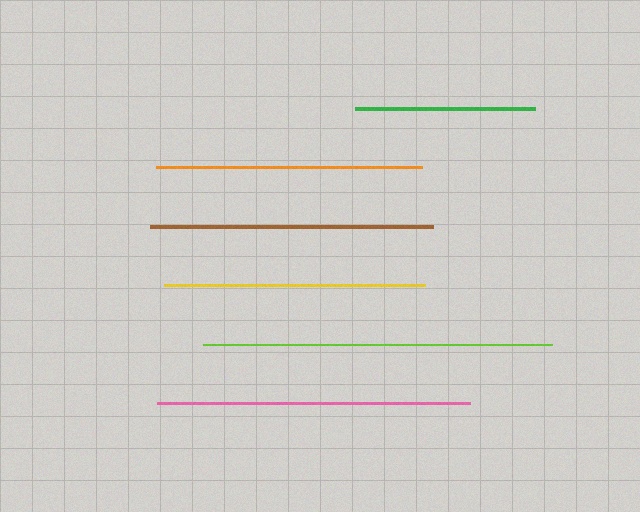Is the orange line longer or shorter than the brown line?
The brown line is longer than the orange line.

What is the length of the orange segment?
The orange segment is approximately 266 pixels long.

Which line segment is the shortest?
The green line is the shortest at approximately 181 pixels.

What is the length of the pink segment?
The pink segment is approximately 313 pixels long.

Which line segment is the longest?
The lime line is the longest at approximately 349 pixels.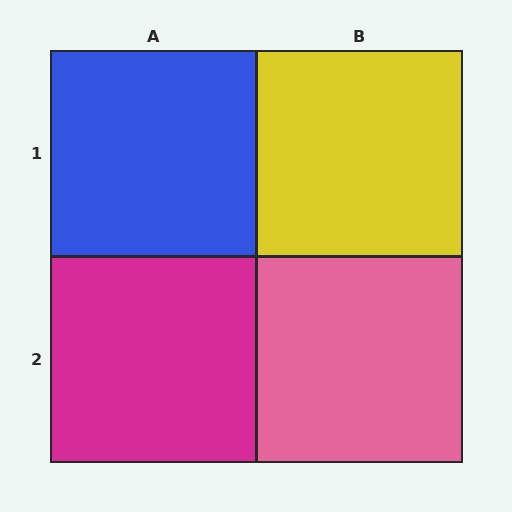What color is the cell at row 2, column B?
Pink.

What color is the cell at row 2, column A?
Magenta.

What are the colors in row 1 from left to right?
Blue, yellow.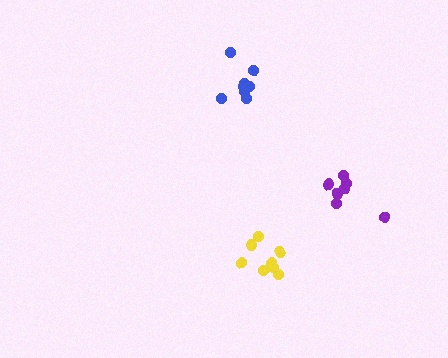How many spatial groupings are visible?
There are 3 spatial groupings.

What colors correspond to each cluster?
The clusters are colored: yellow, blue, purple.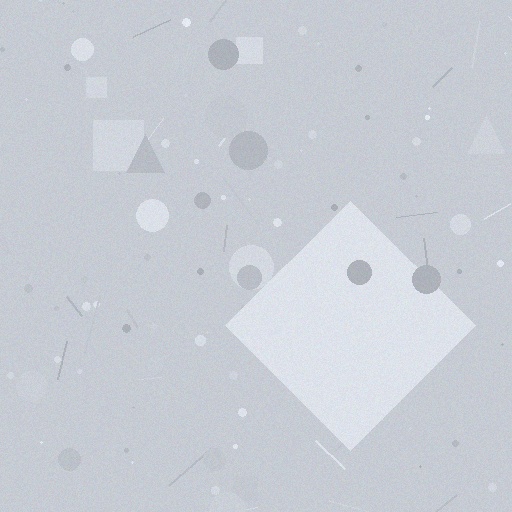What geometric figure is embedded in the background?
A diamond is embedded in the background.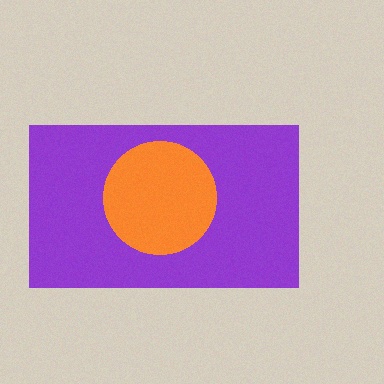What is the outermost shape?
The purple rectangle.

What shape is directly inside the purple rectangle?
The orange circle.